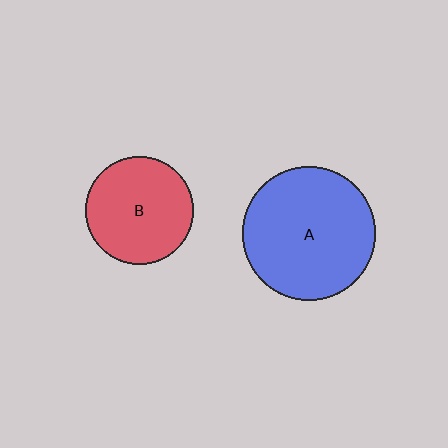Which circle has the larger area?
Circle A (blue).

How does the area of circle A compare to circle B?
Approximately 1.5 times.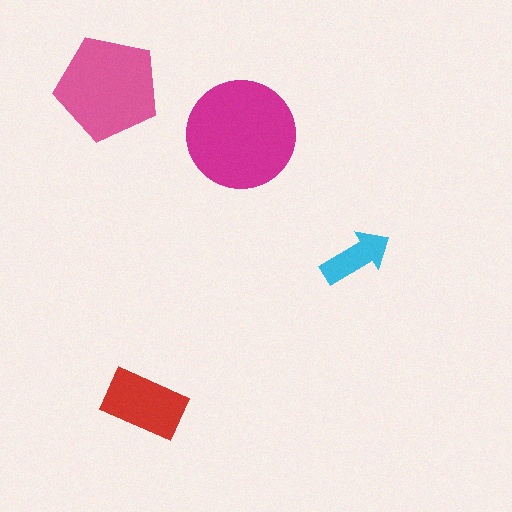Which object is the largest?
The magenta circle.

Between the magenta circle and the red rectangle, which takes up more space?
The magenta circle.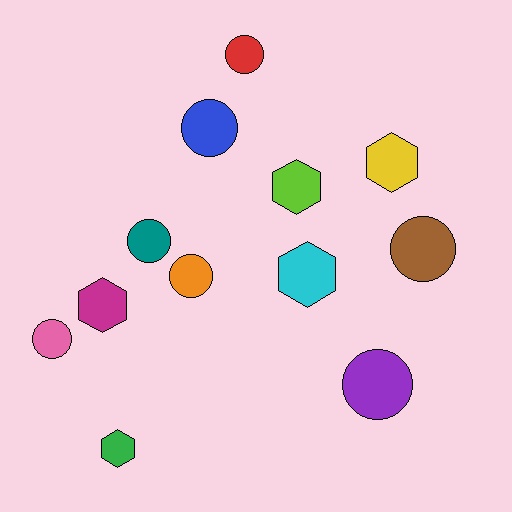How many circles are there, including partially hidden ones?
There are 7 circles.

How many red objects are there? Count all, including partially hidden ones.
There is 1 red object.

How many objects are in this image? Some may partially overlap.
There are 12 objects.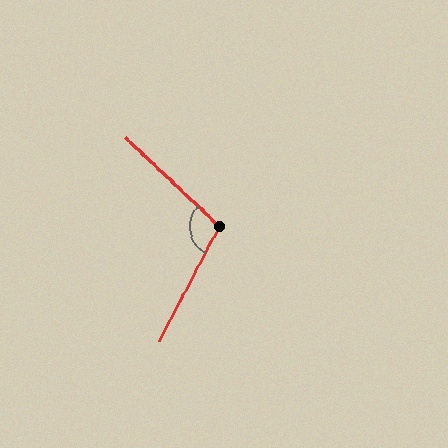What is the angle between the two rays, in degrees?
Approximately 105 degrees.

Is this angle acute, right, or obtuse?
It is obtuse.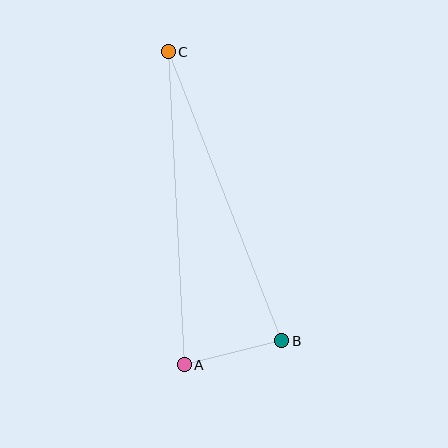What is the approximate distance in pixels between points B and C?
The distance between B and C is approximately 310 pixels.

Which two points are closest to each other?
Points A and B are closest to each other.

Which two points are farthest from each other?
Points A and C are farthest from each other.